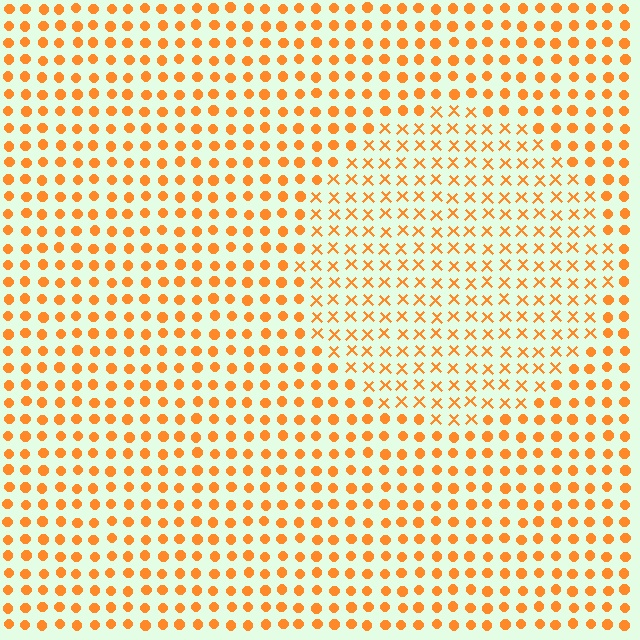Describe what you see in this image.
The image is filled with small orange elements arranged in a uniform grid. A circle-shaped region contains X marks, while the surrounding area contains circles. The boundary is defined purely by the change in element shape.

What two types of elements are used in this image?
The image uses X marks inside the circle region and circles outside it.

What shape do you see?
I see a circle.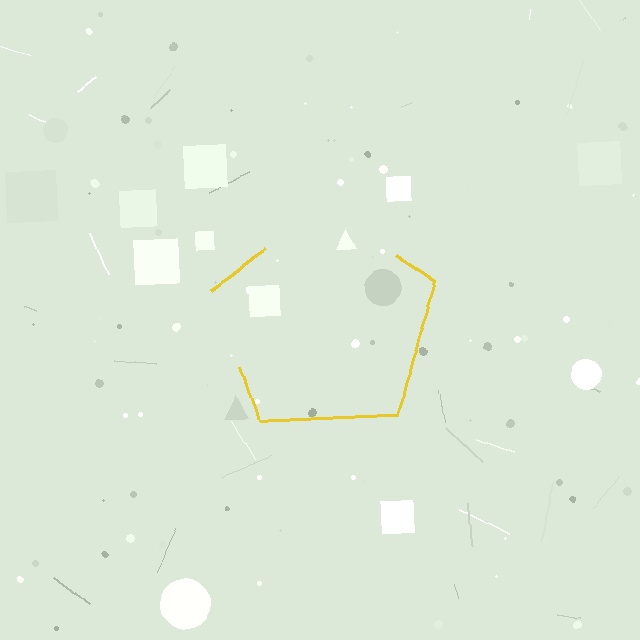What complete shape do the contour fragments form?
The contour fragments form a pentagon.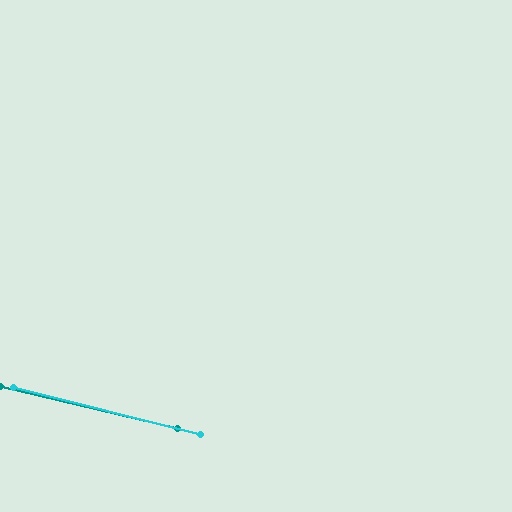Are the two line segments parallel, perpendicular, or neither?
Parallel — their directions differ by only 0.7°.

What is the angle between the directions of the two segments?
Approximately 1 degree.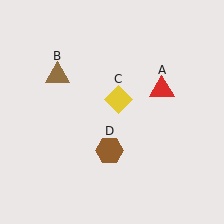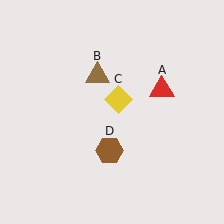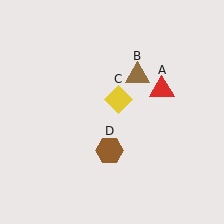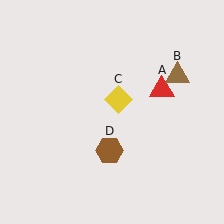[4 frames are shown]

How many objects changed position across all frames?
1 object changed position: brown triangle (object B).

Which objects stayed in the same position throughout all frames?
Red triangle (object A) and yellow diamond (object C) and brown hexagon (object D) remained stationary.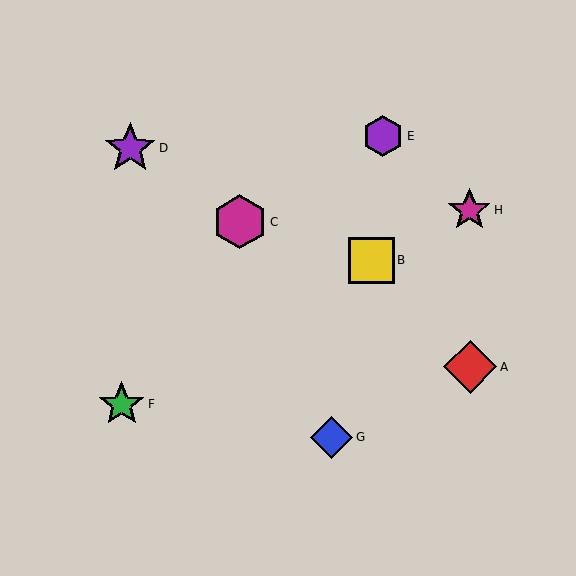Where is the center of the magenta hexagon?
The center of the magenta hexagon is at (240, 222).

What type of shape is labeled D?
Shape D is a purple star.